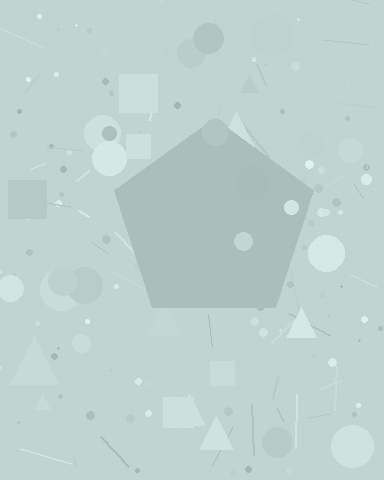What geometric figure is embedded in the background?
A pentagon is embedded in the background.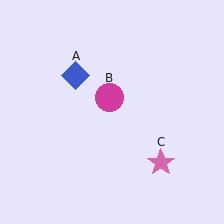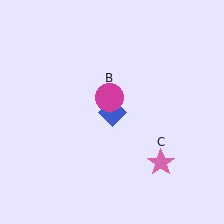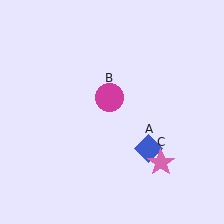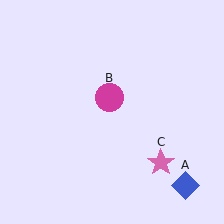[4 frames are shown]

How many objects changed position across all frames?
1 object changed position: blue diamond (object A).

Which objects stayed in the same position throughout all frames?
Magenta circle (object B) and pink star (object C) remained stationary.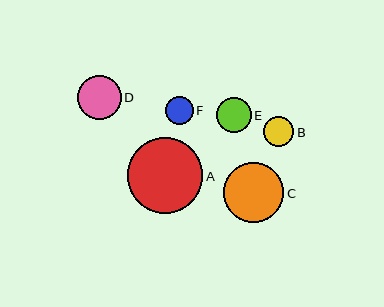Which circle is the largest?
Circle A is the largest with a size of approximately 75 pixels.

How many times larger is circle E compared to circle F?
Circle E is approximately 1.3 times the size of circle F.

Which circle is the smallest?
Circle F is the smallest with a size of approximately 27 pixels.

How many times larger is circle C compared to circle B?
Circle C is approximately 2.0 times the size of circle B.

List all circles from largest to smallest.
From largest to smallest: A, C, D, E, B, F.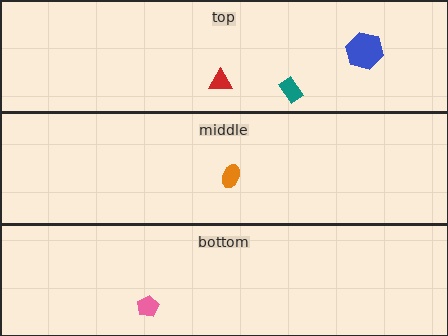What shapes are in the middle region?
The orange ellipse.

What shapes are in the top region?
The blue hexagon, the red triangle, the teal rectangle.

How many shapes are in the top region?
3.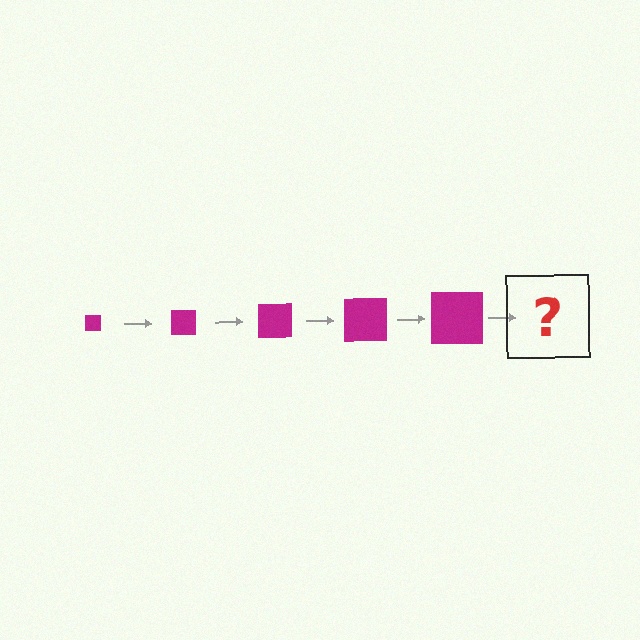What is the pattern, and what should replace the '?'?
The pattern is that the square gets progressively larger each step. The '?' should be a magenta square, larger than the previous one.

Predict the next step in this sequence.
The next step is a magenta square, larger than the previous one.